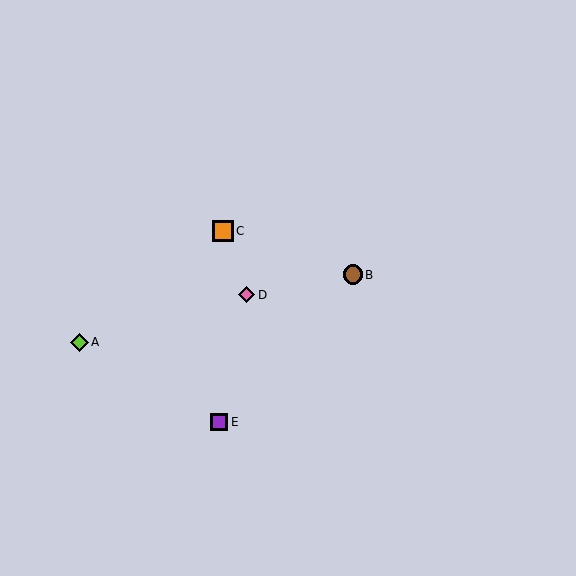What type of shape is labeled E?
Shape E is a purple square.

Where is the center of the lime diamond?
The center of the lime diamond is at (79, 342).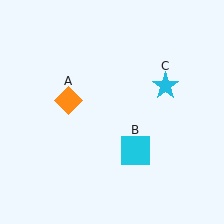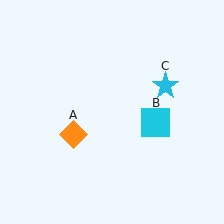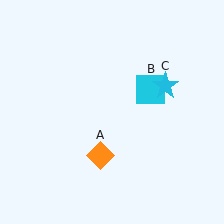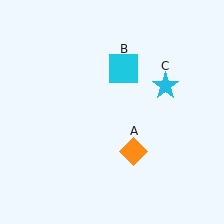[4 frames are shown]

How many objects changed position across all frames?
2 objects changed position: orange diamond (object A), cyan square (object B).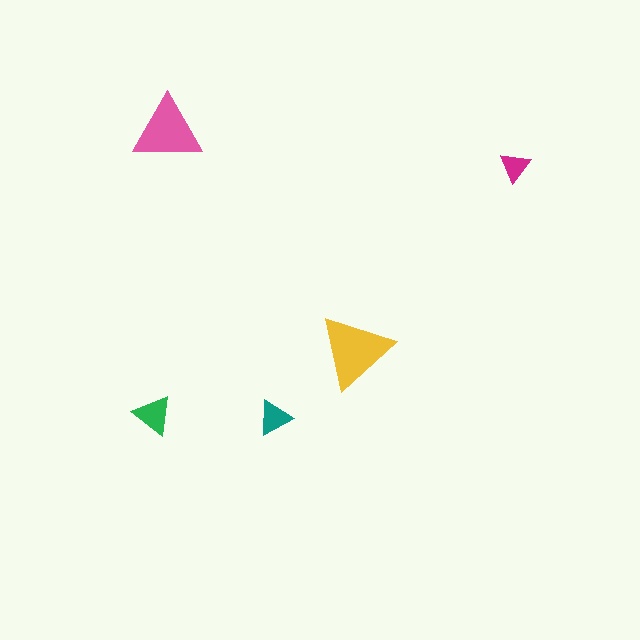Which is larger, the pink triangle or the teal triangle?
The pink one.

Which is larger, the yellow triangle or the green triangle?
The yellow one.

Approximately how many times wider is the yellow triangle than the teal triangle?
About 2 times wider.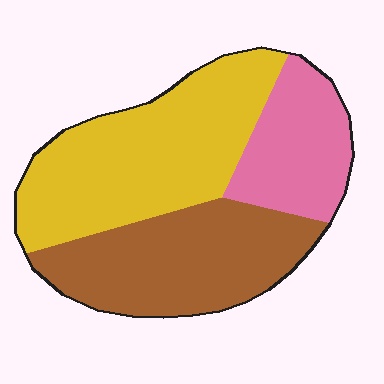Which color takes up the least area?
Pink, at roughly 20%.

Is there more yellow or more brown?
Yellow.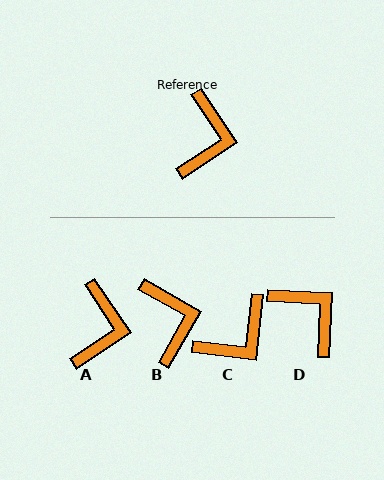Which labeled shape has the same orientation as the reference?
A.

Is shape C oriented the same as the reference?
No, it is off by about 40 degrees.